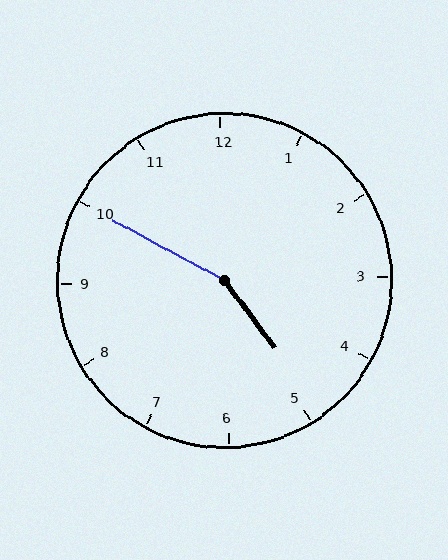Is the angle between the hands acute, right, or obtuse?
It is obtuse.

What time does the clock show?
4:50.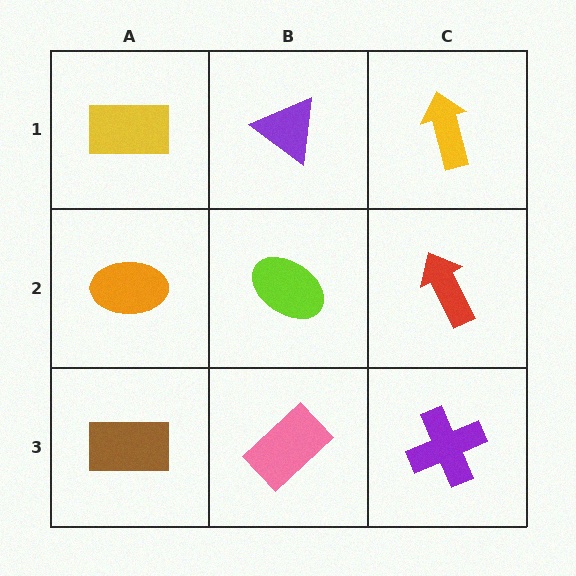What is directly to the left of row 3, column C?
A pink rectangle.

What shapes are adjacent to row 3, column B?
A lime ellipse (row 2, column B), a brown rectangle (row 3, column A), a purple cross (row 3, column C).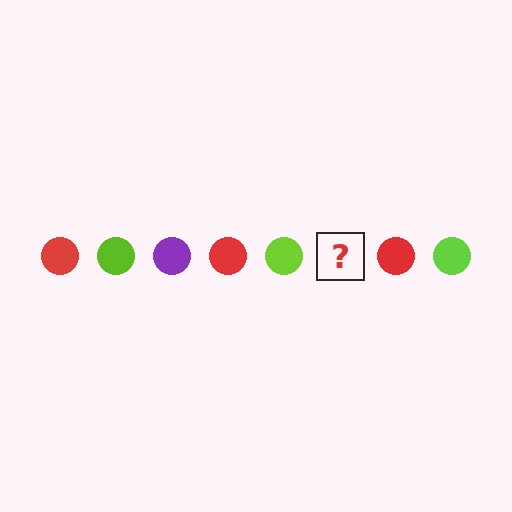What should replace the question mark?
The question mark should be replaced with a purple circle.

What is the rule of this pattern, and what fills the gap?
The rule is that the pattern cycles through red, lime, purple circles. The gap should be filled with a purple circle.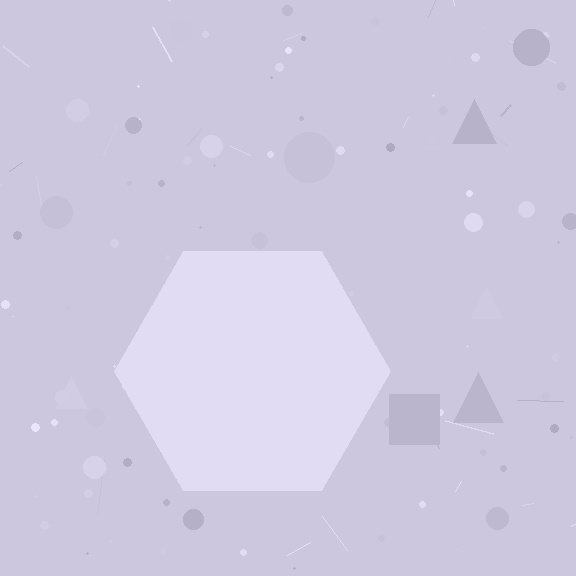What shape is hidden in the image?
A hexagon is hidden in the image.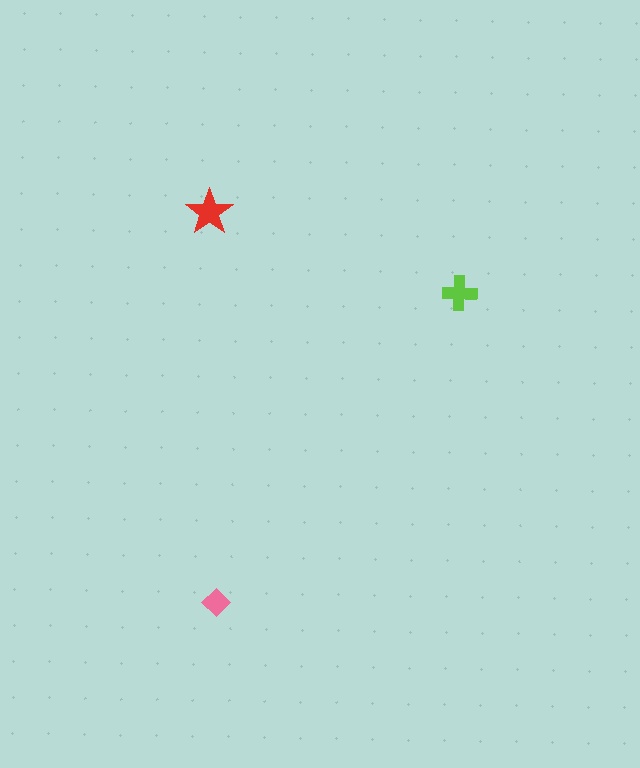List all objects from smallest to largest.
The pink diamond, the lime cross, the red star.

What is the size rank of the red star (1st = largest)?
1st.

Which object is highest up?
The red star is topmost.